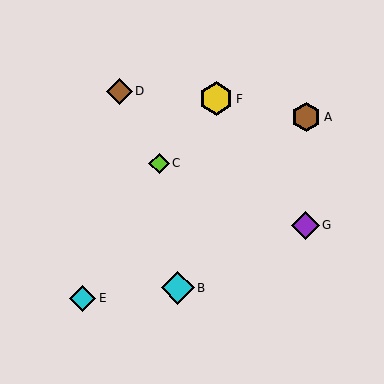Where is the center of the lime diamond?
The center of the lime diamond is at (159, 163).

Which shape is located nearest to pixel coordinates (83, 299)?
The cyan diamond (labeled E) at (83, 298) is nearest to that location.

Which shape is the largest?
The yellow hexagon (labeled F) is the largest.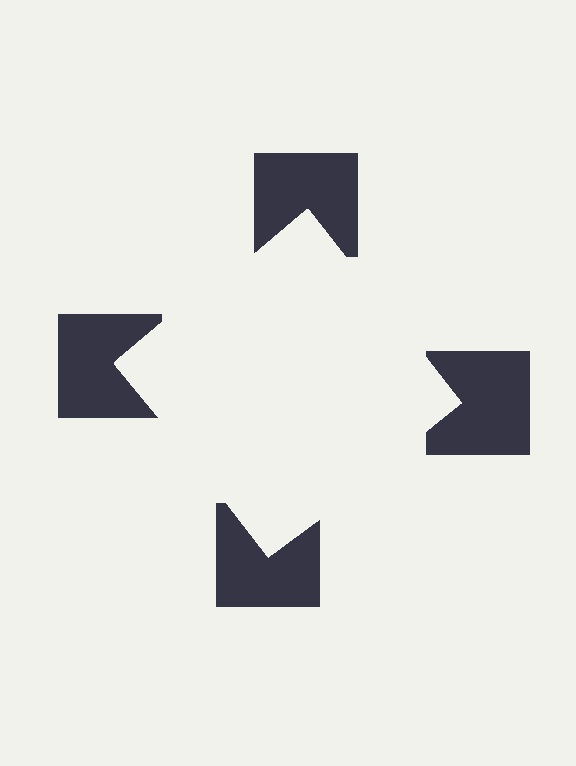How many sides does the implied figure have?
4 sides.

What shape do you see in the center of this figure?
An illusory square — its edges are inferred from the aligned wedge cuts in the notched squares, not physically drawn.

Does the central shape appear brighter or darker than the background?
It typically appears slightly brighter than the background, even though no actual brightness change is drawn.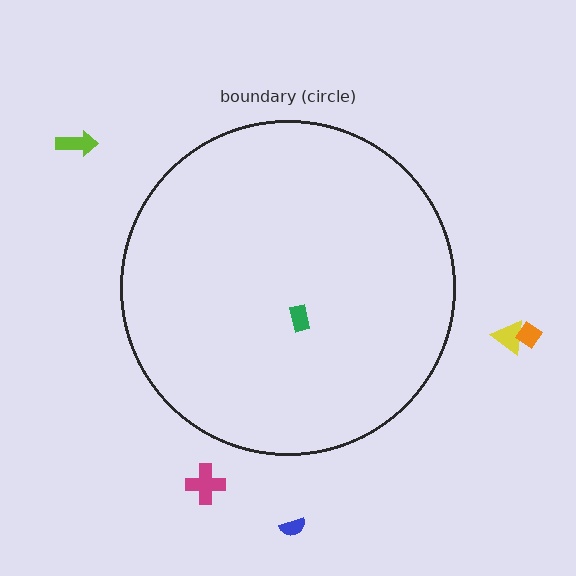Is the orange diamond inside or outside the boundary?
Outside.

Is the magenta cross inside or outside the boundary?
Outside.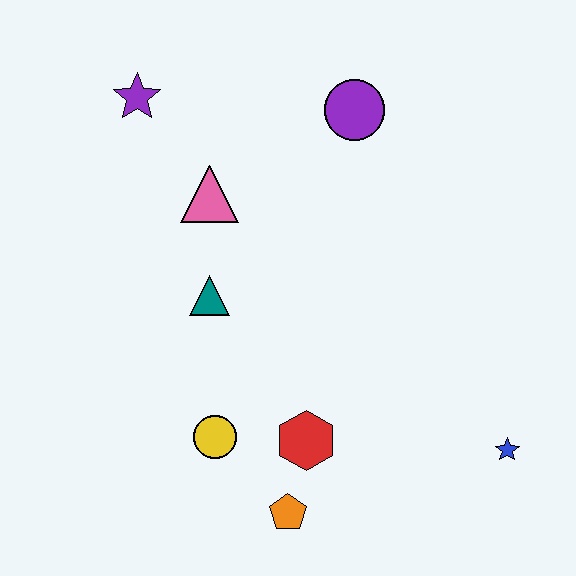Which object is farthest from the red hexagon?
The purple star is farthest from the red hexagon.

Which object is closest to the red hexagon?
The orange pentagon is closest to the red hexagon.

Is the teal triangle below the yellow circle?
No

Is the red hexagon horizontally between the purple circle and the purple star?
Yes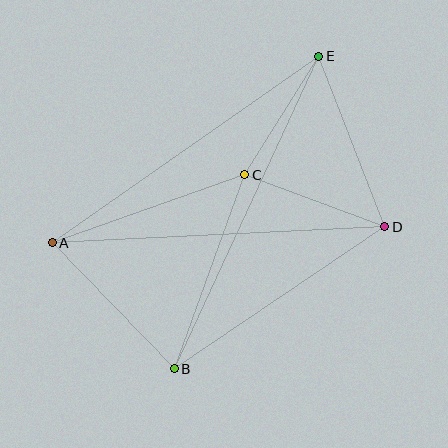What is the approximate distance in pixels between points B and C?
The distance between B and C is approximately 206 pixels.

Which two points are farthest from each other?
Points B and E are farthest from each other.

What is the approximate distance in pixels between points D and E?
The distance between D and E is approximately 183 pixels.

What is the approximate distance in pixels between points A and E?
The distance between A and E is approximately 325 pixels.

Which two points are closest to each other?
Points C and E are closest to each other.